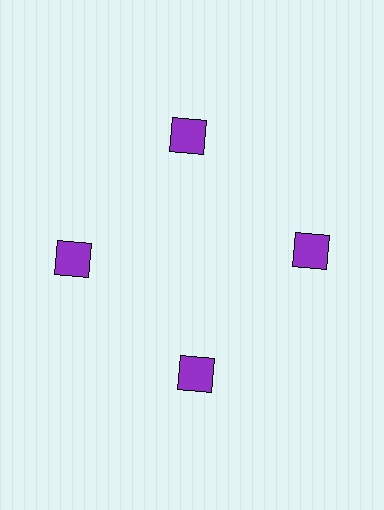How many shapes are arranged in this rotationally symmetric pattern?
There are 4 shapes, arranged in 4 groups of 1.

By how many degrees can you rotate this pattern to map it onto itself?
The pattern maps onto itself every 90 degrees of rotation.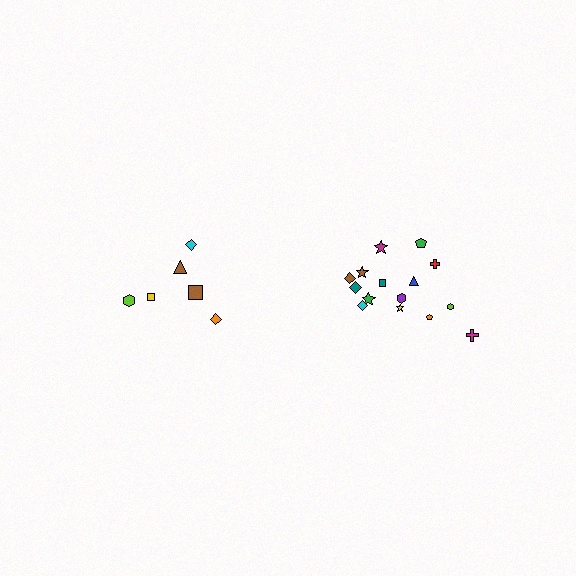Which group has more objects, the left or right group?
The right group.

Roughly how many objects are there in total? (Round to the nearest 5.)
Roughly 20 objects in total.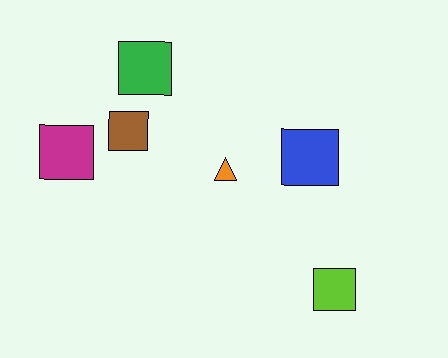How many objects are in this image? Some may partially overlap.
There are 6 objects.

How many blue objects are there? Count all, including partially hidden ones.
There is 1 blue object.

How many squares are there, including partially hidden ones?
There are 5 squares.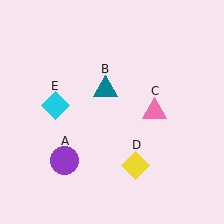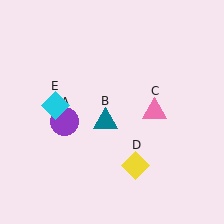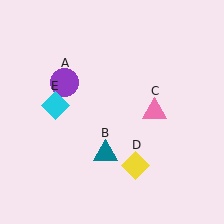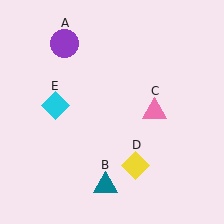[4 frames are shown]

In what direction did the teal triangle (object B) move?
The teal triangle (object B) moved down.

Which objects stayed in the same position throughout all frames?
Pink triangle (object C) and yellow diamond (object D) and cyan diamond (object E) remained stationary.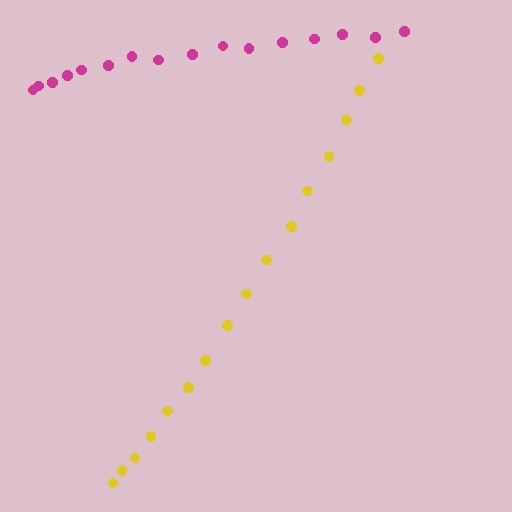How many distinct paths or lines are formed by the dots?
There are 2 distinct paths.